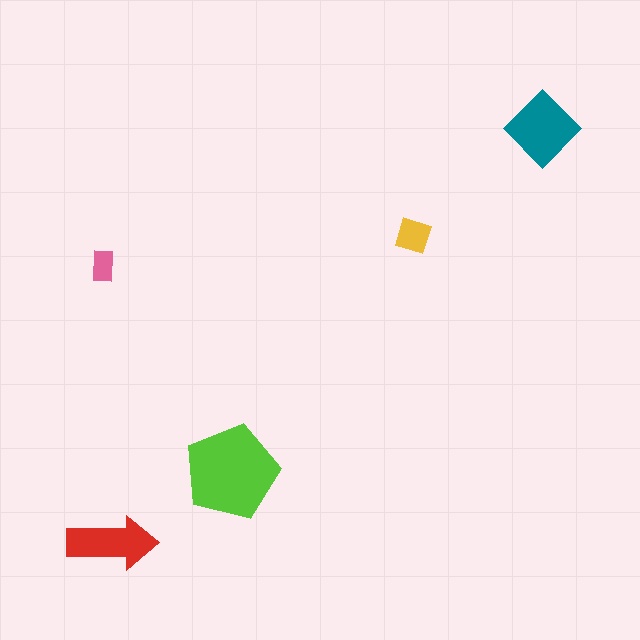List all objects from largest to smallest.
The lime pentagon, the teal diamond, the red arrow, the yellow square, the pink rectangle.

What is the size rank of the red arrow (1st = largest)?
3rd.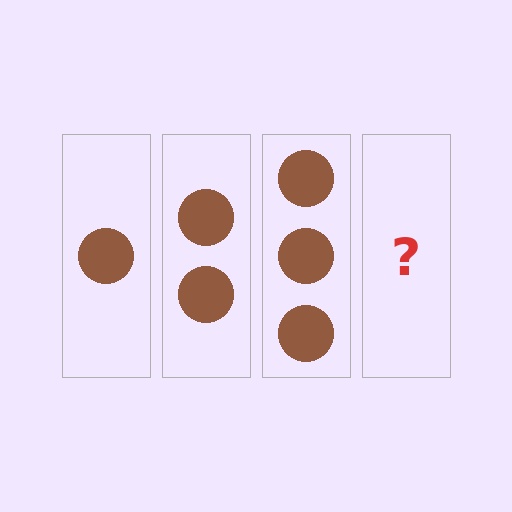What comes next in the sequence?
The next element should be 4 circles.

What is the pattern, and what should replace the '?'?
The pattern is that each step adds one more circle. The '?' should be 4 circles.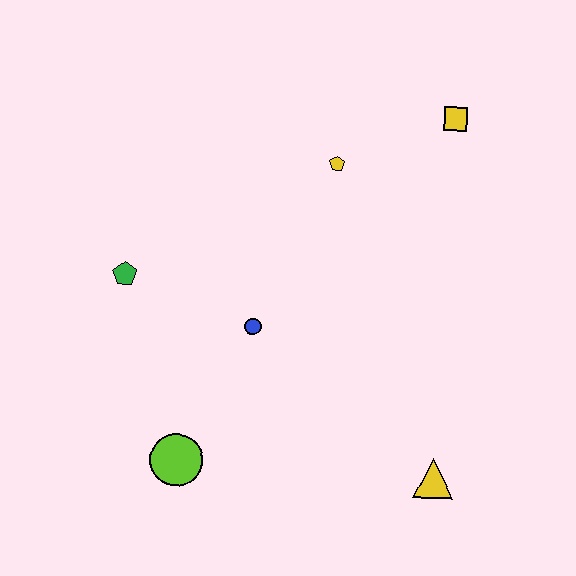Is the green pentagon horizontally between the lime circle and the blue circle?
No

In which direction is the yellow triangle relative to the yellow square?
The yellow triangle is below the yellow square.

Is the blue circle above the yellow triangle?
Yes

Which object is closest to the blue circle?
The green pentagon is closest to the blue circle.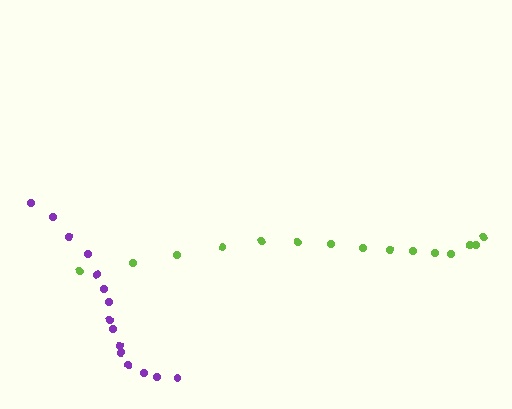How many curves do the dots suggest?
There are 2 distinct paths.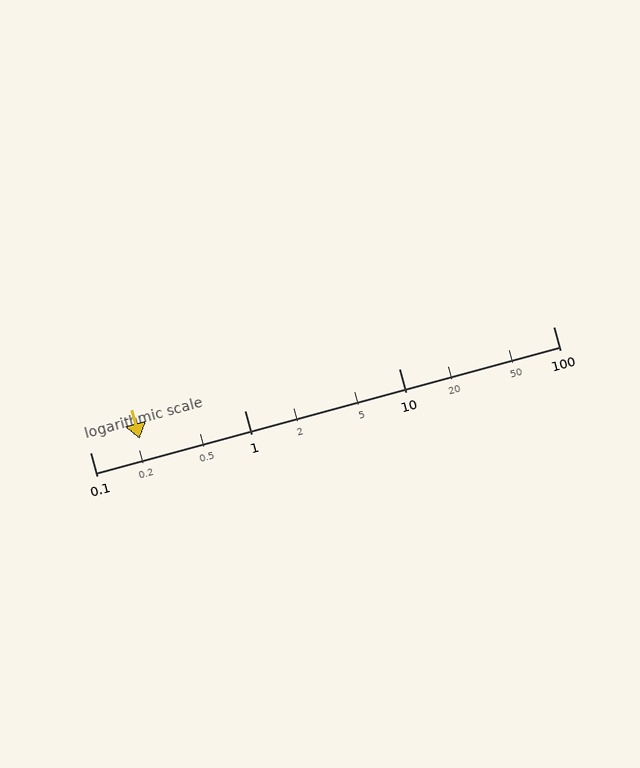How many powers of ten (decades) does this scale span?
The scale spans 3 decades, from 0.1 to 100.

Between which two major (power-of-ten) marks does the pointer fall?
The pointer is between 0.1 and 1.